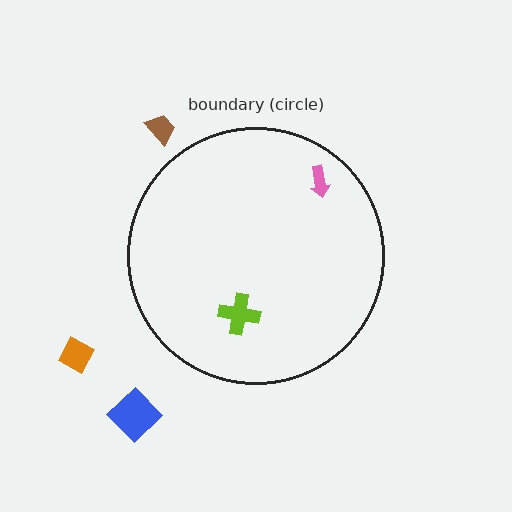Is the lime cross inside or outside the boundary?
Inside.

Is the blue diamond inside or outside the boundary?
Outside.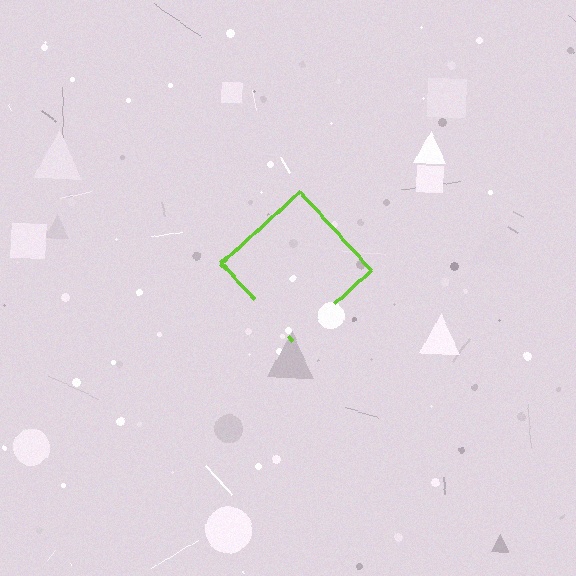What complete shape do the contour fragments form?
The contour fragments form a diamond.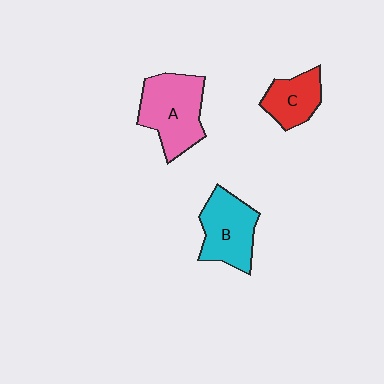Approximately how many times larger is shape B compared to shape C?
Approximately 1.4 times.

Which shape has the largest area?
Shape A (pink).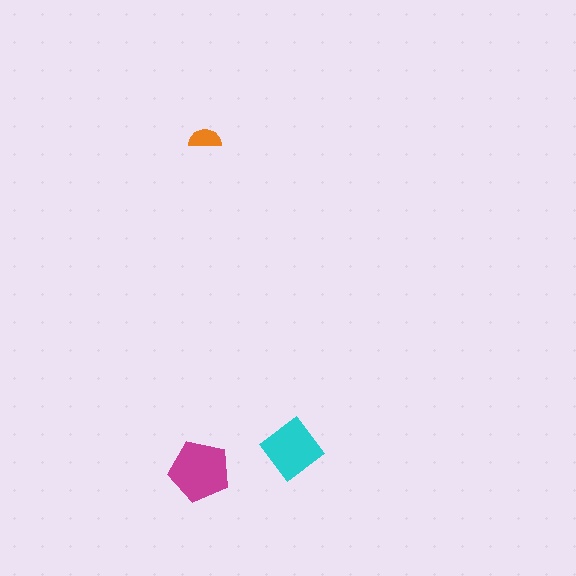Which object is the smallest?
The orange semicircle.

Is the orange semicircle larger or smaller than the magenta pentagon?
Smaller.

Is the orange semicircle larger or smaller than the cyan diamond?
Smaller.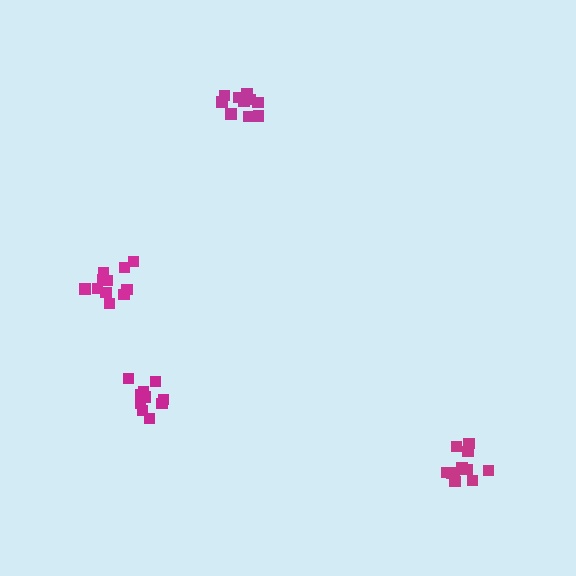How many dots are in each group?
Group 1: 13 dots, Group 2: 13 dots, Group 3: 10 dots, Group 4: 12 dots (48 total).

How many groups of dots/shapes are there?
There are 4 groups.